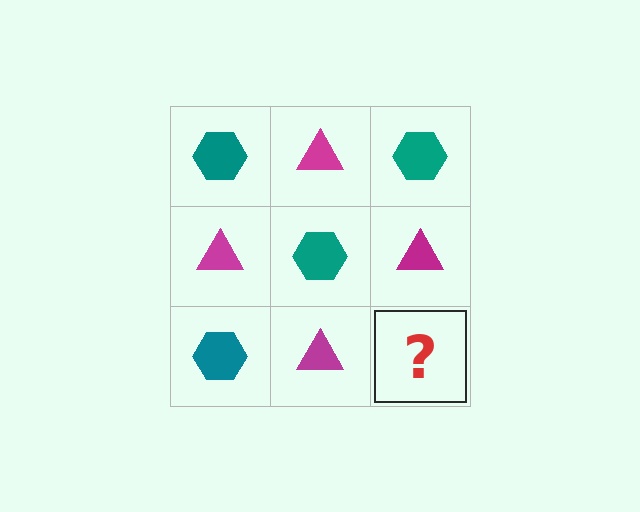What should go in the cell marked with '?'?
The missing cell should contain a teal hexagon.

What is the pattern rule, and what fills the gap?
The rule is that it alternates teal hexagon and magenta triangle in a checkerboard pattern. The gap should be filled with a teal hexagon.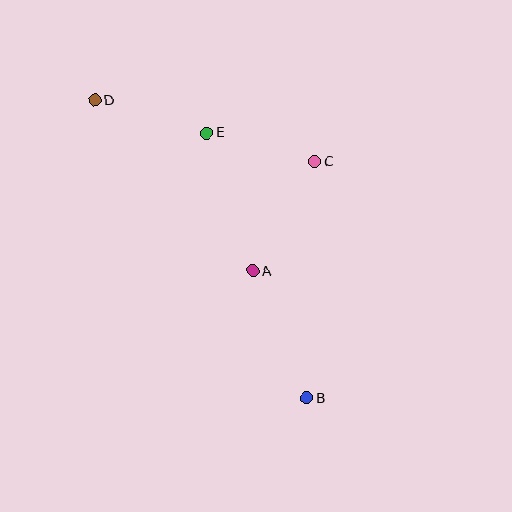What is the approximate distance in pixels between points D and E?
The distance between D and E is approximately 116 pixels.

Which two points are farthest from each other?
Points B and D are farthest from each other.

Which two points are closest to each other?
Points C and E are closest to each other.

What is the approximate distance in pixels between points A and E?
The distance between A and E is approximately 146 pixels.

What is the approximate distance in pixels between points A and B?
The distance between A and B is approximately 138 pixels.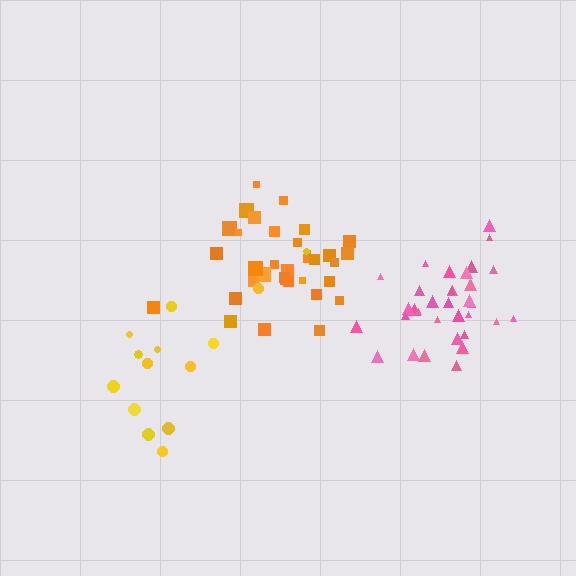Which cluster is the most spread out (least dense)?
Yellow.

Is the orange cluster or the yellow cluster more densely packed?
Orange.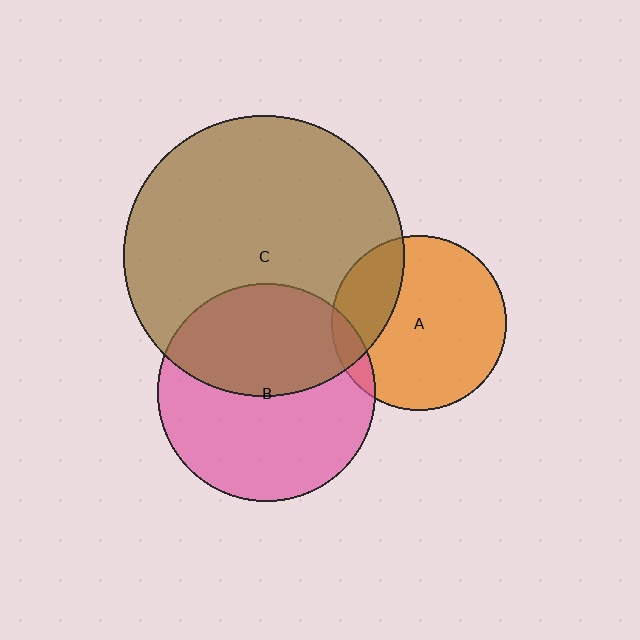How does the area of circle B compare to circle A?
Approximately 1.6 times.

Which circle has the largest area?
Circle C (brown).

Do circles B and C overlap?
Yes.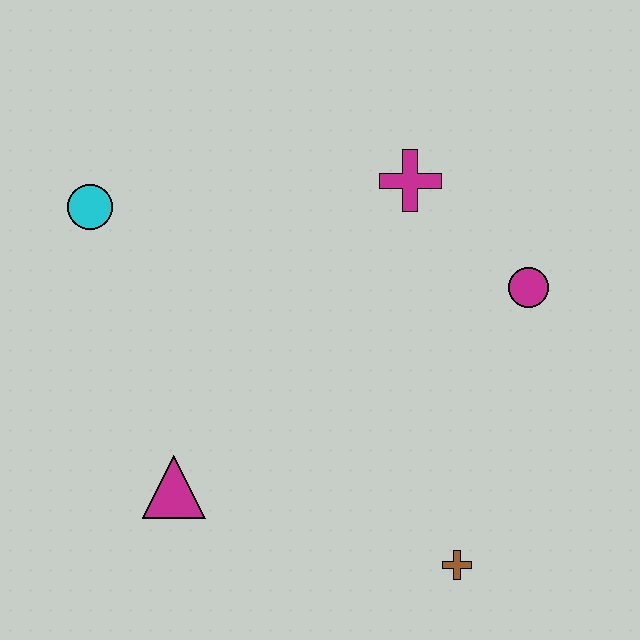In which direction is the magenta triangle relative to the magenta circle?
The magenta triangle is to the left of the magenta circle.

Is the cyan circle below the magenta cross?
Yes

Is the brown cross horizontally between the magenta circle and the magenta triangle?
Yes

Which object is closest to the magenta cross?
The magenta circle is closest to the magenta cross.